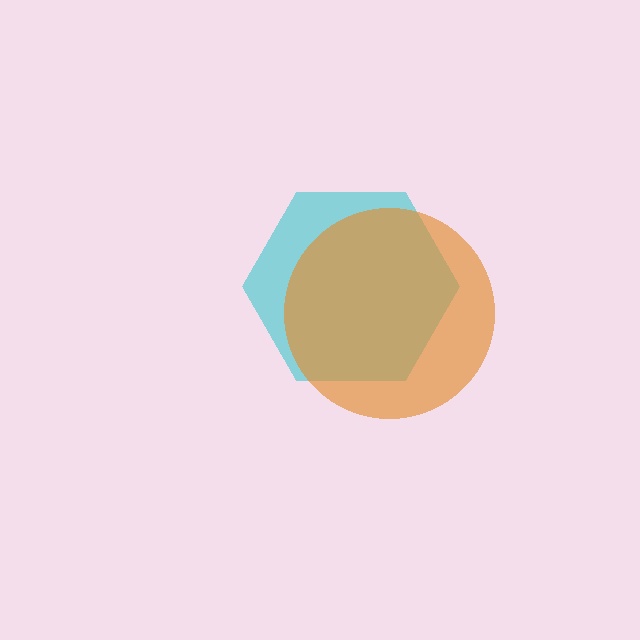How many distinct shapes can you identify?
There are 2 distinct shapes: a cyan hexagon, an orange circle.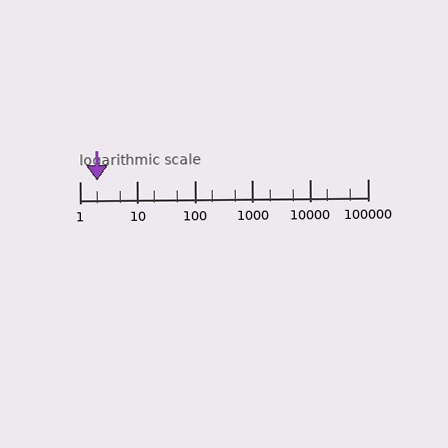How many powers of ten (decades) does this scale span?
The scale spans 5 decades, from 1 to 100000.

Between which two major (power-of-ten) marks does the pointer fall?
The pointer is between 1 and 10.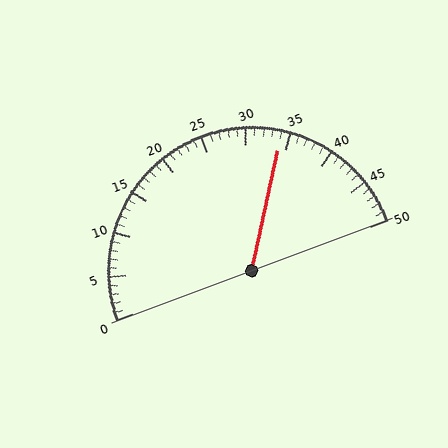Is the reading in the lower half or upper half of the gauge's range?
The reading is in the upper half of the range (0 to 50).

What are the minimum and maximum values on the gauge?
The gauge ranges from 0 to 50.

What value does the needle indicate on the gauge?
The needle indicates approximately 34.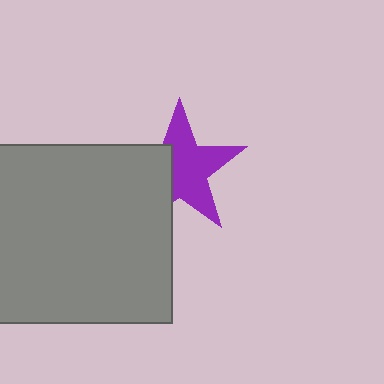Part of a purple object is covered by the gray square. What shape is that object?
It is a star.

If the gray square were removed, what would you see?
You would see the complete purple star.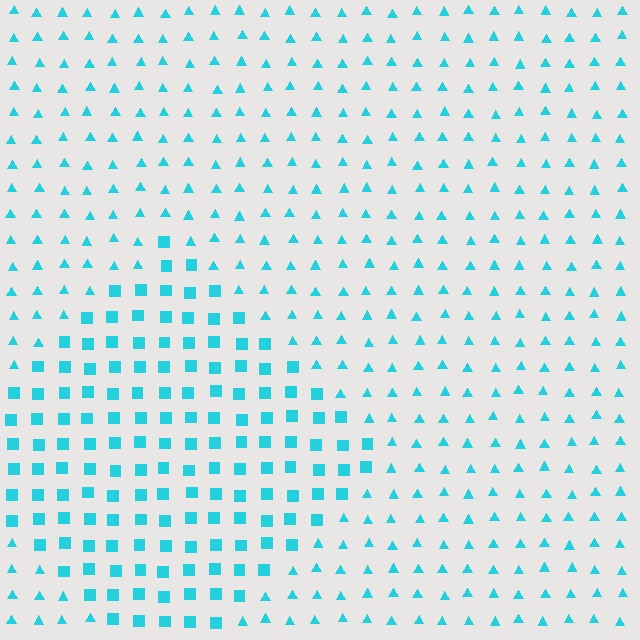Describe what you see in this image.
The image is filled with small cyan elements arranged in a uniform grid. A diamond-shaped region contains squares, while the surrounding area contains triangles. The boundary is defined purely by the change in element shape.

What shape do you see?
I see a diamond.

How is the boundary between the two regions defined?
The boundary is defined by a change in element shape: squares inside vs. triangles outside. All elements share the same color and spacing.